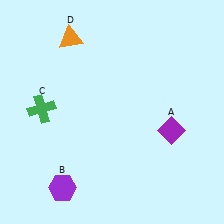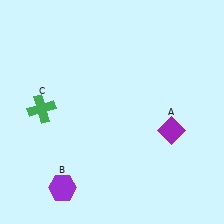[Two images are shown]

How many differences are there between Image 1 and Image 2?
There is 1 difference between the two images.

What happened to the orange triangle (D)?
The orange triangle (D) was removed in Image 2. It was in the top-left area of Image 1.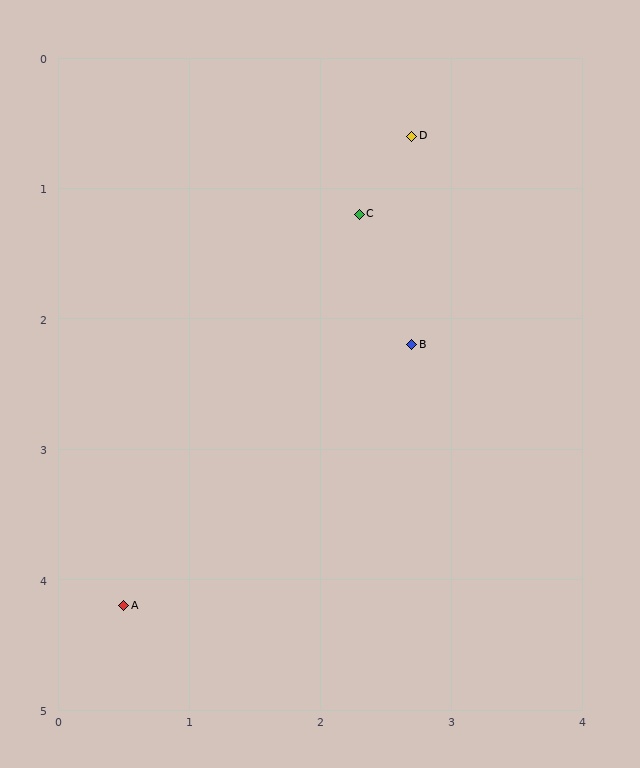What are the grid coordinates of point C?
Point C is at approximately (2.3, 1.2).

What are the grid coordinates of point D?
Point D is at approximately (2.7, 0.6).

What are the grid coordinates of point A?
Point A is at approximately (0.5, 4.2).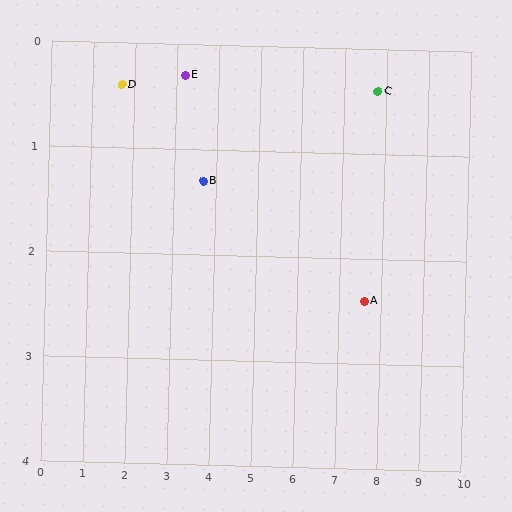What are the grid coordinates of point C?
Point C is at approximately (7.8, 0.4).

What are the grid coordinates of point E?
Point E is at approximately (3.2, 0.3).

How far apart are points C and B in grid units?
Points C and B are about 4.2 grid units apart.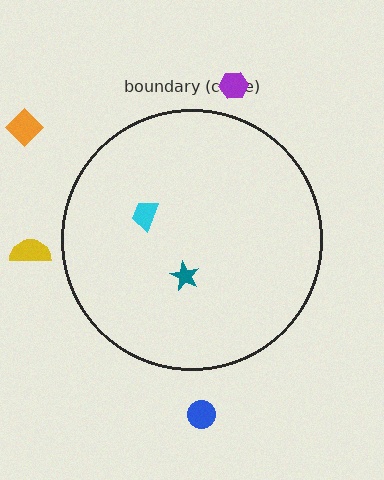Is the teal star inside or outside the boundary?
Inside.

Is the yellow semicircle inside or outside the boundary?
Outside.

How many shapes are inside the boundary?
2 inside, 4 outside.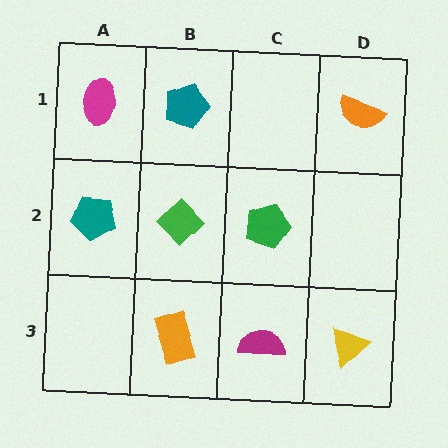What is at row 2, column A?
A teal pentagon.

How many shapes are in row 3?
3 shapes.